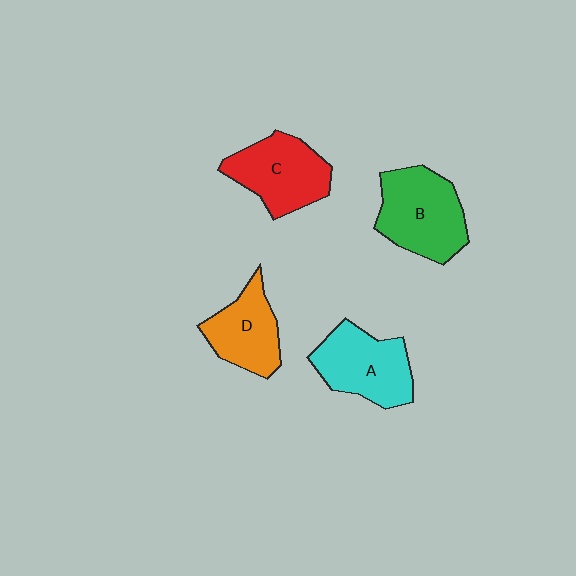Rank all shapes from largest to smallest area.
From largest to smallest: B (green), A (cyan), C (red), D (orange).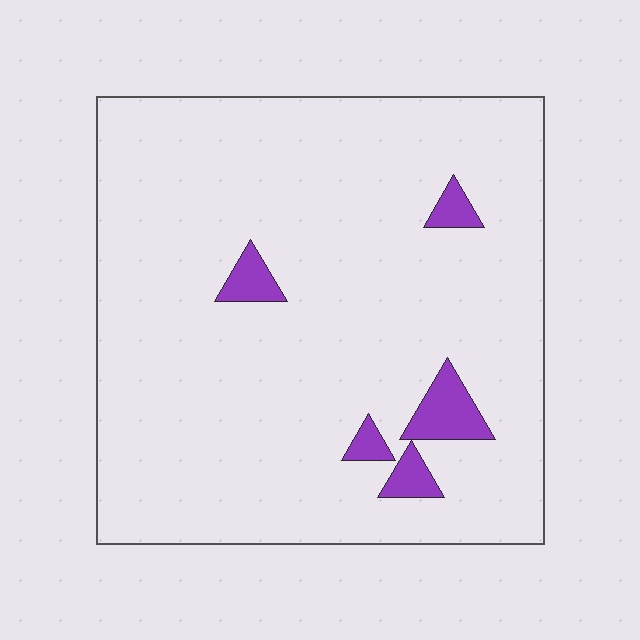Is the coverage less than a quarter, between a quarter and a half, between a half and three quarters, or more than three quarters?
Less than a quarter.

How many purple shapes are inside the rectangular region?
5.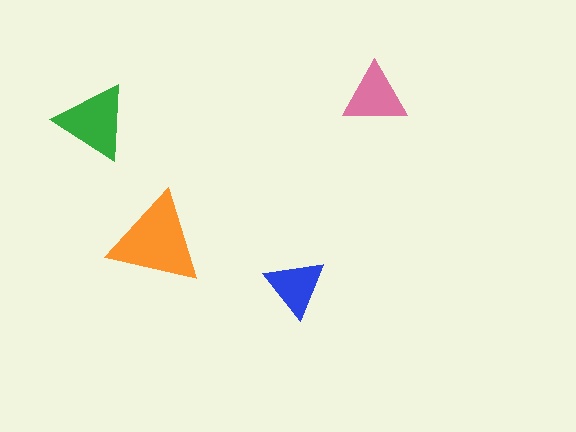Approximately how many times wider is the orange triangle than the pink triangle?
About 1.5 times wider.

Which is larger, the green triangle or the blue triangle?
The green one.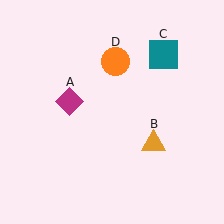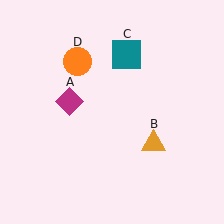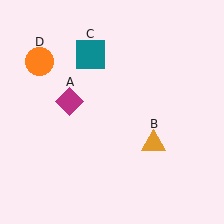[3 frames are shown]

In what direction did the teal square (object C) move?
The teal square (object C) moved left.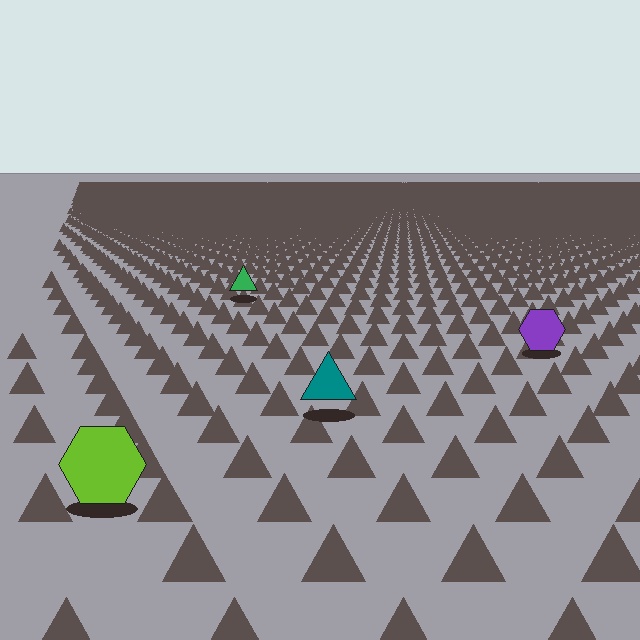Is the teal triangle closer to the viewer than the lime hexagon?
No. The lime hexagon is closer — you can tell from the texture gradient: the ground texture is coarser near it.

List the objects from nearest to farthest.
From nearest to farthest: the lime hexagon, the teal triangle, the purple hexagon, the green triangle.